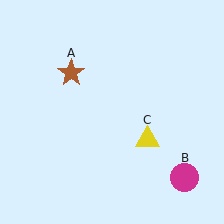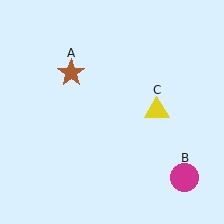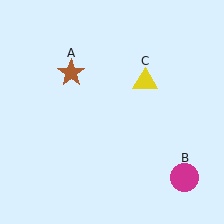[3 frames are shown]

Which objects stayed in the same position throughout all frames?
Brown star (object A) and magenta circle (object B) remained stationary.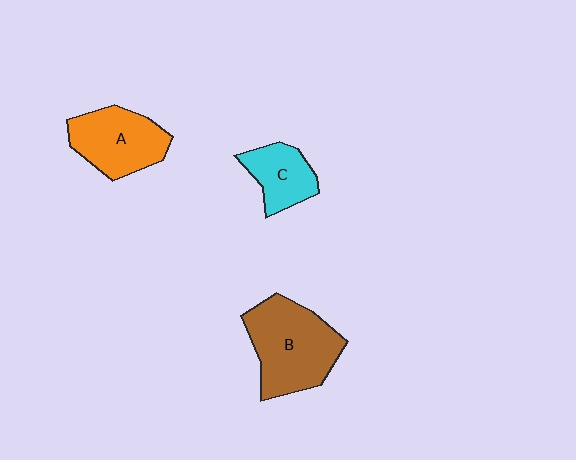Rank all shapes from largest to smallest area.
From largest to smallest: B (brown), A (orange), C (cyan).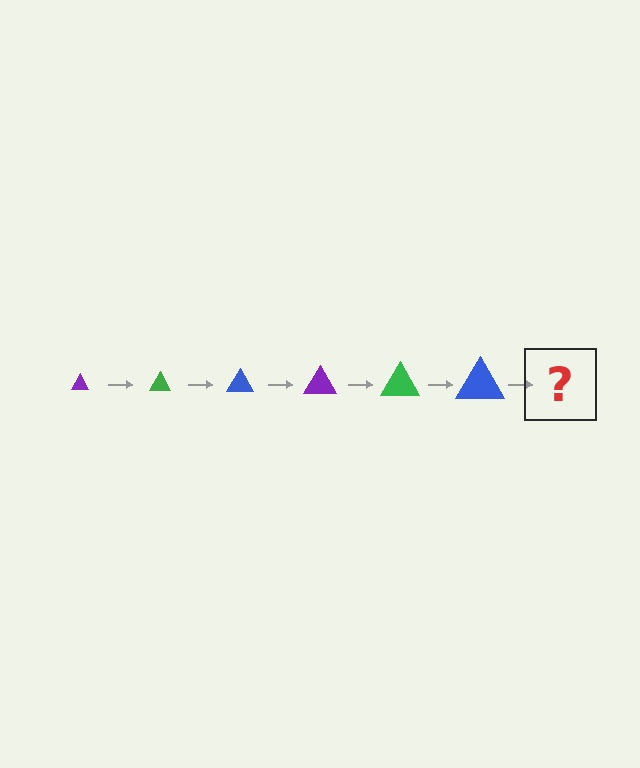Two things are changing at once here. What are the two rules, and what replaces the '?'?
The two rules are that the triangle grows larger each step and the color cycles through purple, green, and blue. The '?' should be a purple triangle, larger than the previous one.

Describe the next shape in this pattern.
It should be a purple triangle, larger than the previous one.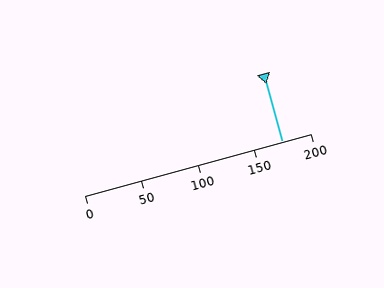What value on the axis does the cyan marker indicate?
The marker indicates approximately 175.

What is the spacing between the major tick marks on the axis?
The major ticks are spaced 50 apart.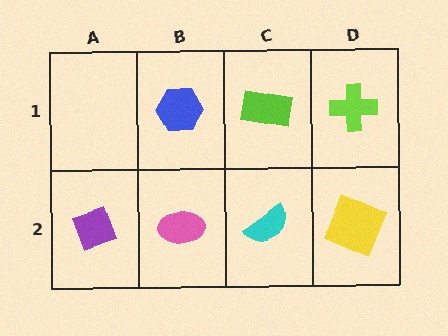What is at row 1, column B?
A blue hexagon.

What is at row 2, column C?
A cyan semicircle.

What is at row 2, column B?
A pink ellipse.